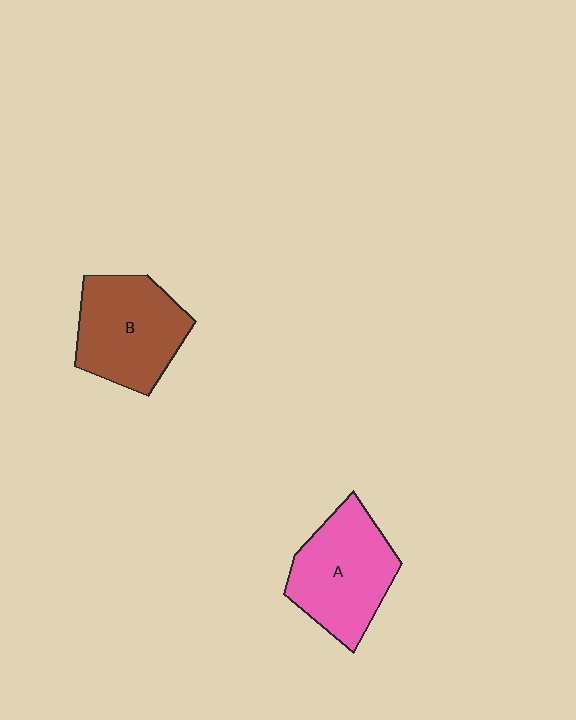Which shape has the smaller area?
Shape B (brown).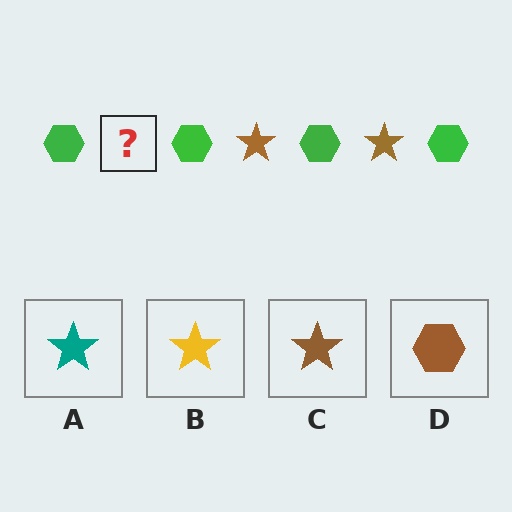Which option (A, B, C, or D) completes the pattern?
C.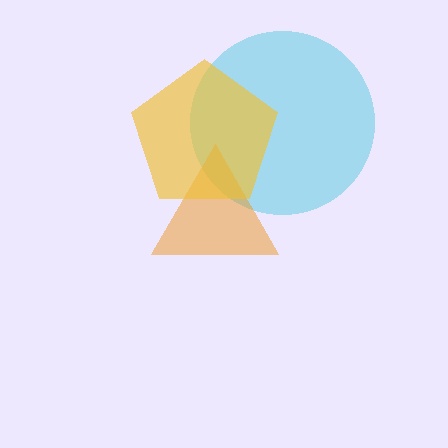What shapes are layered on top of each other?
The layered shapes are: a cyan circle, an orange triangle, a yellow pentagon.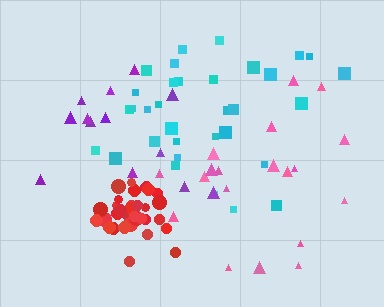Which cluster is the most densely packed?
Red.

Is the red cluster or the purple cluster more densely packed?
Red.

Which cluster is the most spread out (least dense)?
Pink.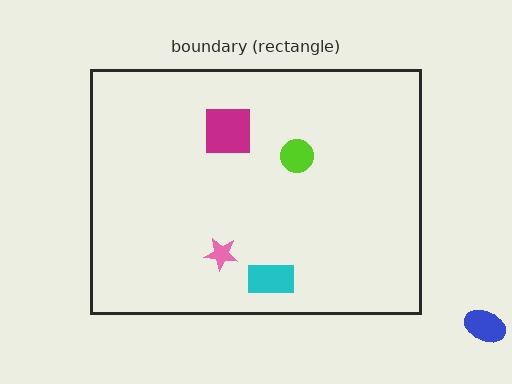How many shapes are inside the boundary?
4 inside, 1 outside.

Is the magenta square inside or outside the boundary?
Inside.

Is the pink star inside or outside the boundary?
Inside.